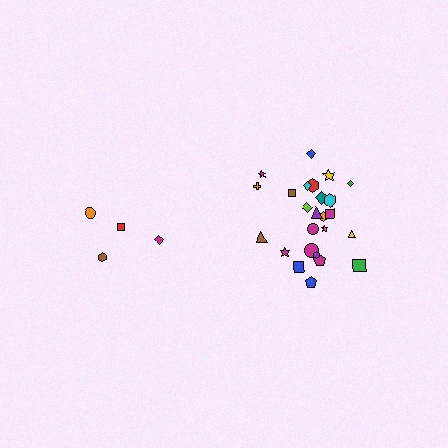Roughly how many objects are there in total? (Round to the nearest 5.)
Roughly 30 objects in total.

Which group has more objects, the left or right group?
The right group.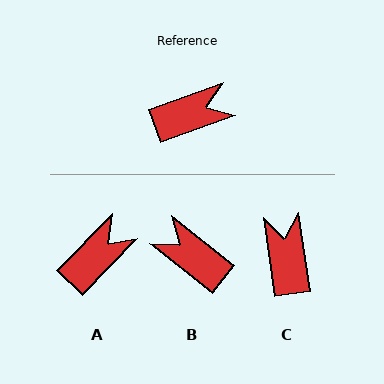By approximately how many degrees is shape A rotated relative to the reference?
Approximately 25 degrees counter-clockwise.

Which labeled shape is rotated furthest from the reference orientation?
B, about 122 degrees away.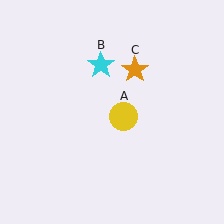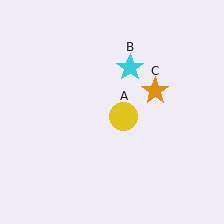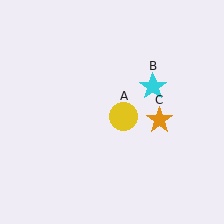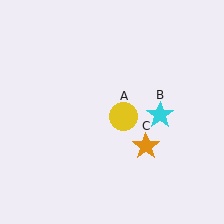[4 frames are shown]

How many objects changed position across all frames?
2 objects changed position: cyan star (object B), orange star (object C).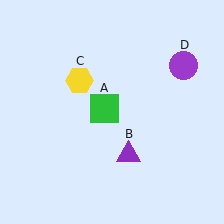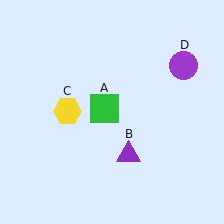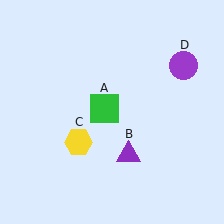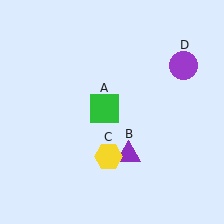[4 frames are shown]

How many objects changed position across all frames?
1 object changed position: yellow hexagon (object C).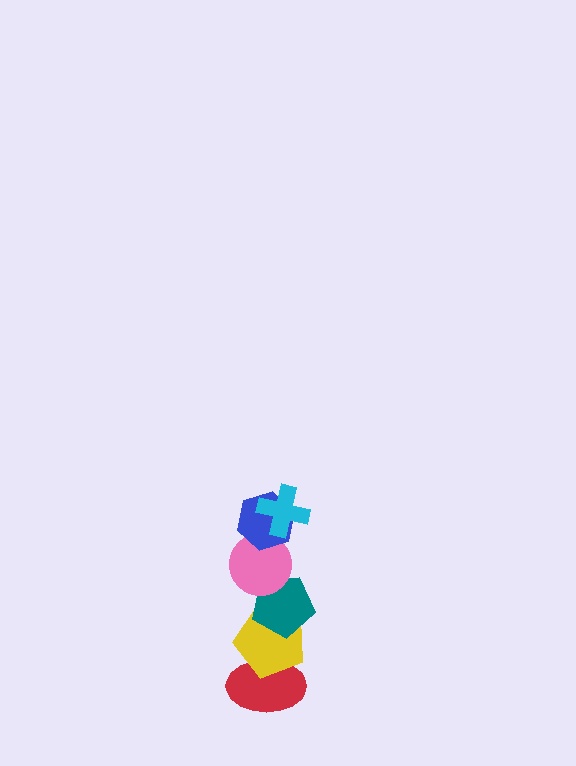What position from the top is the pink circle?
The pink circle is 3rd from the top.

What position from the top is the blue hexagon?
The blue hexagon is 2nd from the top.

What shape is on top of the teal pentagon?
The pink circle is on top of the teal pentagon.